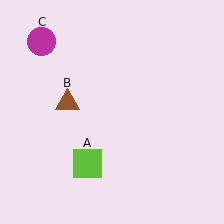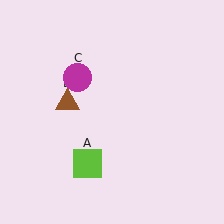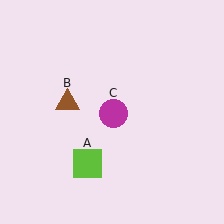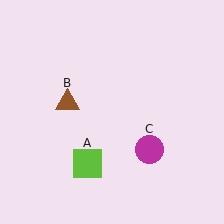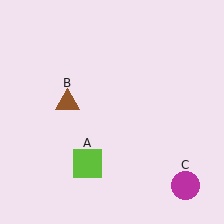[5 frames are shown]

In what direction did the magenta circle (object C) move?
The magenta circle (object C) moved down and to the right.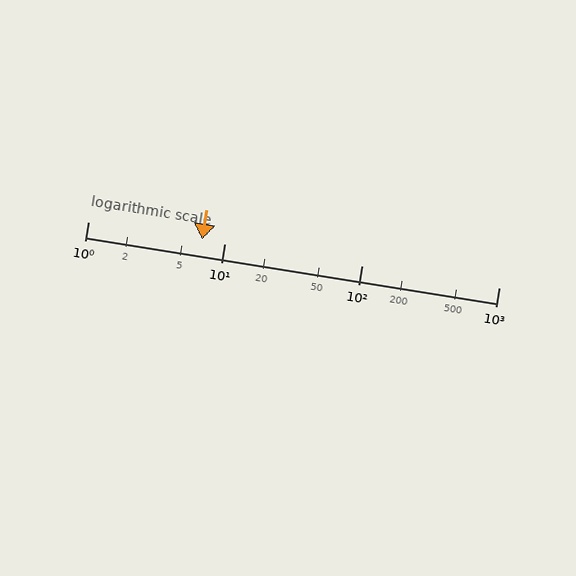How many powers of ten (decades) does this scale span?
The scale spans 3 decades, from 1 to 1000.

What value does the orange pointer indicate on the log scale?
The pointer indicates approximately 6.8.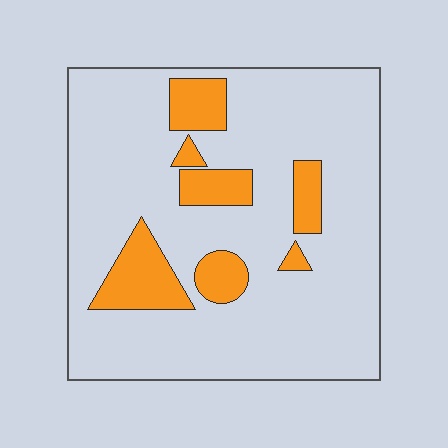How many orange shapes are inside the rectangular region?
7.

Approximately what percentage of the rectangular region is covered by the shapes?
Approximately 15%.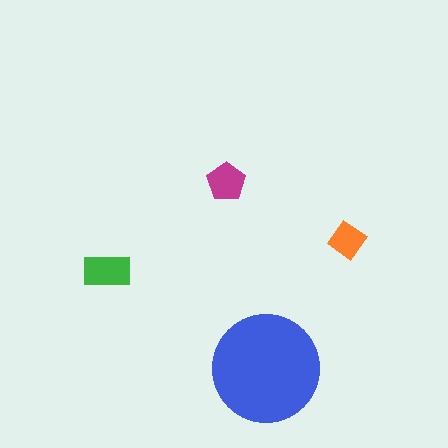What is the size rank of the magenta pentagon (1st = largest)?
3rd.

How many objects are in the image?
There are 4 objects in the image.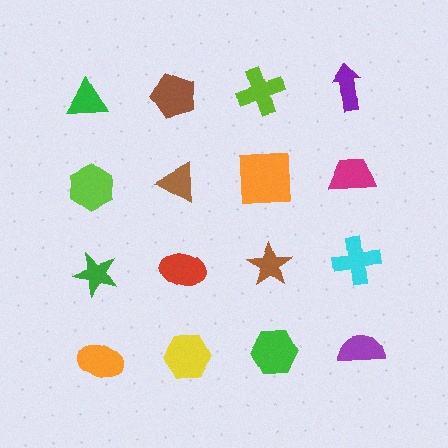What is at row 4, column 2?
A yellow hexagon.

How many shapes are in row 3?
4 shapes.